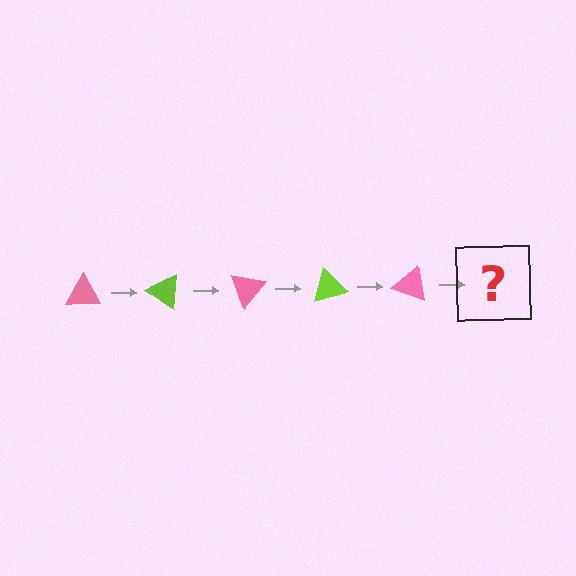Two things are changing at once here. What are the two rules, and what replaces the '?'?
The two rules are that it rotates 35 degrees each step and the color cycles through pink and lime. The '?' should be a lime triangle, rotated 175 degrees from the start.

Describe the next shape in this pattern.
It should be a lime triangle, rotated 175 degrees from the start.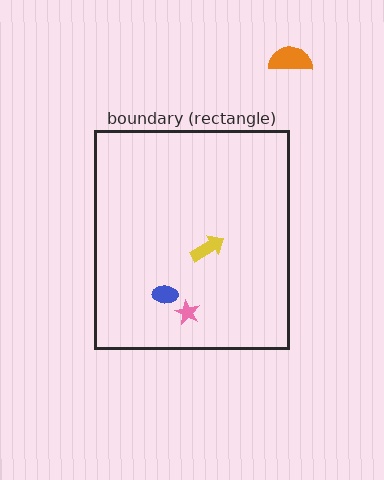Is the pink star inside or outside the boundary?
Inside.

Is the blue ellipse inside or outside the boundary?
Inside.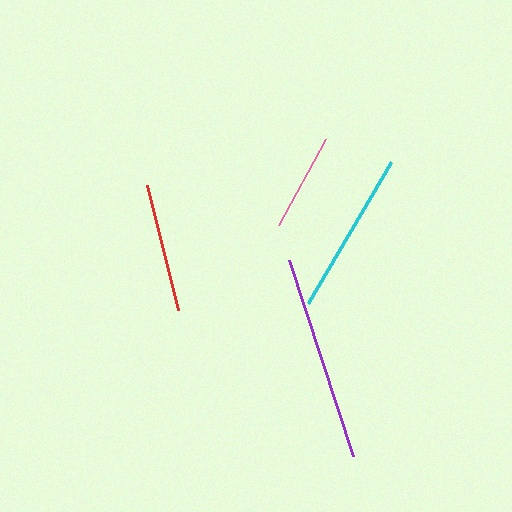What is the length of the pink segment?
The pink segment is approximately 97 pixels long.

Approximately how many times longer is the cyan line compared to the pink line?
The cyan line is approximately 1.7 times the length of the pink line.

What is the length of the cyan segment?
The cyan segment is approximately 163 pixels long.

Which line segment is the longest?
The purple line is the longest at approximately 206 pixels.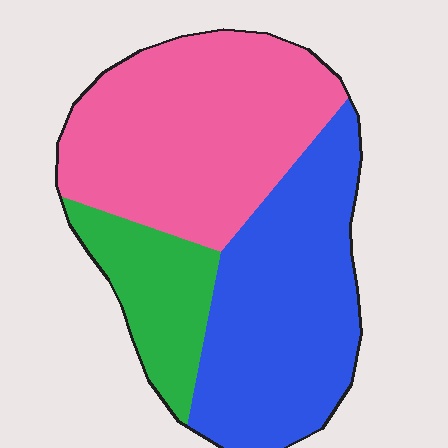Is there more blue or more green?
Blue.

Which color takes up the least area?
Green, at roughly 15%.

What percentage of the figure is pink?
Pink takes up between a quarter and a half of the figure.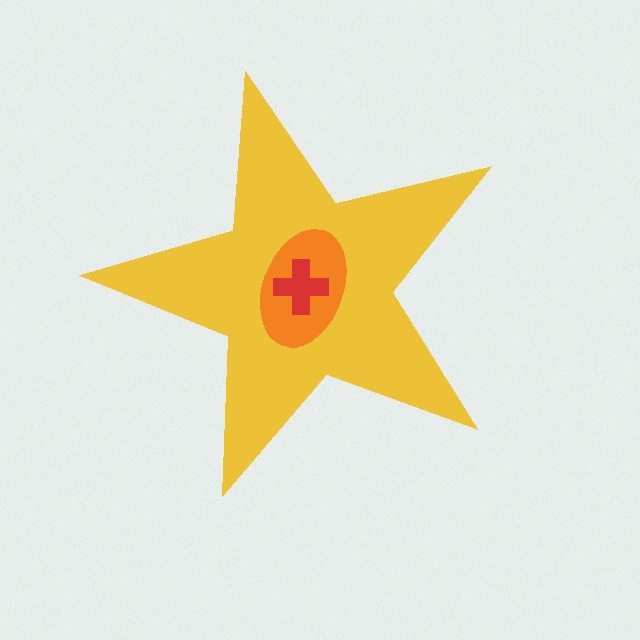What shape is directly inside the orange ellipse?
The red cross.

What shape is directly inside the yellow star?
The orange ellipse.